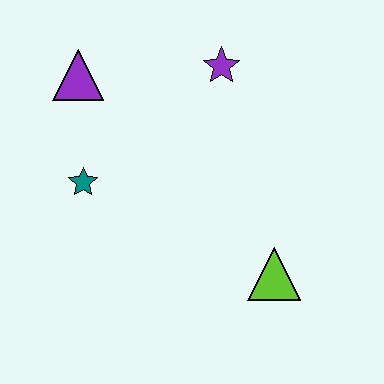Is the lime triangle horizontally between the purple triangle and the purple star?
No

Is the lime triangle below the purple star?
Yes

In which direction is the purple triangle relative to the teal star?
The purple triangle is above the teal star.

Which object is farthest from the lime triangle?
The purple triangle is farthest from the lime triangle.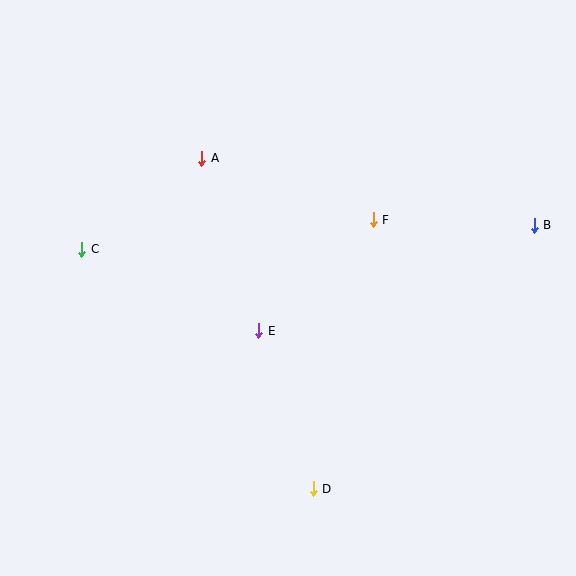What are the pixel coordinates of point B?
Point B is at (534, 225).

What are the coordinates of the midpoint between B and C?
The midpoint between B and C is at (308, 237).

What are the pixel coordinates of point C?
Point C is at (82, 250).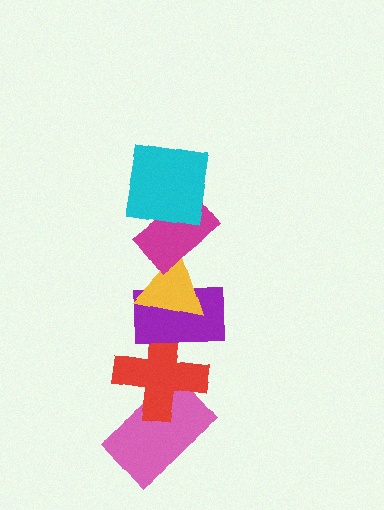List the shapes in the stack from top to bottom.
From top to bottom: the cyan square, the magenta rectangle, the yellow triangle, the purple rectangle, the red cross, the pink rectangle.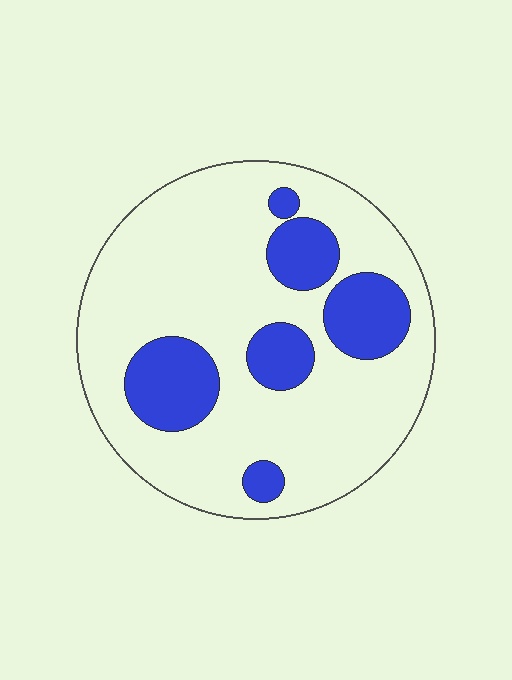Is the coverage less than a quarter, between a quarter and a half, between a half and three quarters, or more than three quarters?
Less than a quarter.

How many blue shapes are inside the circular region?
6.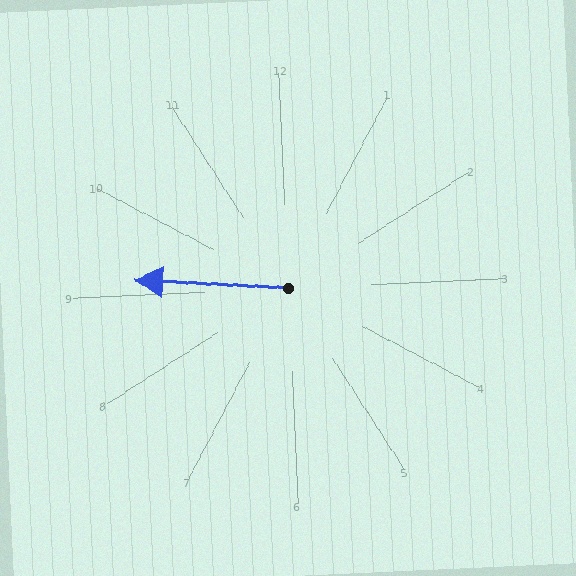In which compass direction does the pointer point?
West.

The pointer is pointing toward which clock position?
Roughly 9 o'clock.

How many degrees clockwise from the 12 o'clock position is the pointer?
Approximately 276 degrees.